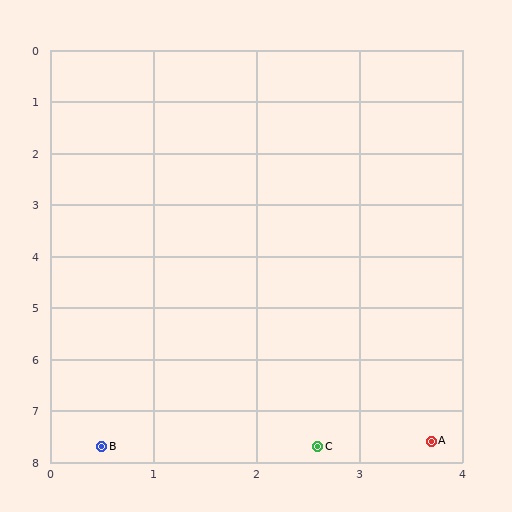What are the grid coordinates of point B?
Point B is at approximately (0.5, 7.7).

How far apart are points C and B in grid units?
Points C and B are about 2.1 grid units apart.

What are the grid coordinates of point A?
Point A is at approximately (3.7, 7.6).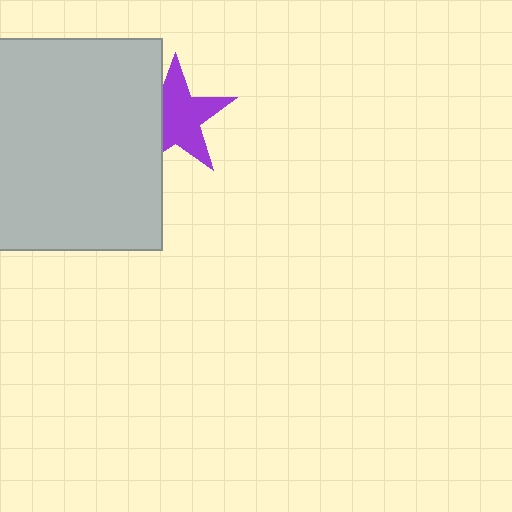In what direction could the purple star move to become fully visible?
The purple star could move right. That would shift it out from behind the light gray rectangle entirely.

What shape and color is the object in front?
The object in front is a light gray rectangle.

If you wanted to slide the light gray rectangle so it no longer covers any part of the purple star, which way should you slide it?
Slide it left — that is the most direct way to separate the two shapes.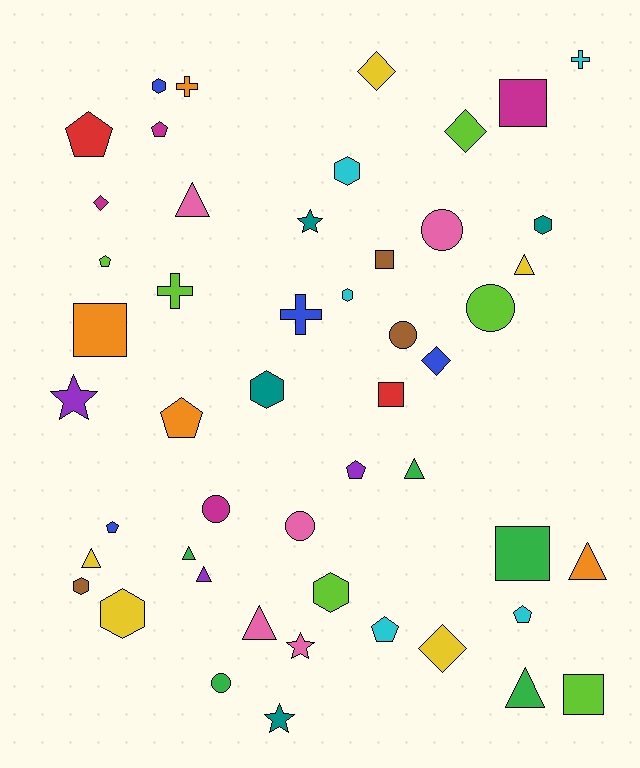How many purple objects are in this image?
There are 3 purple objects.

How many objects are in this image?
There are 50 objects.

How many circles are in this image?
There are 6 circles.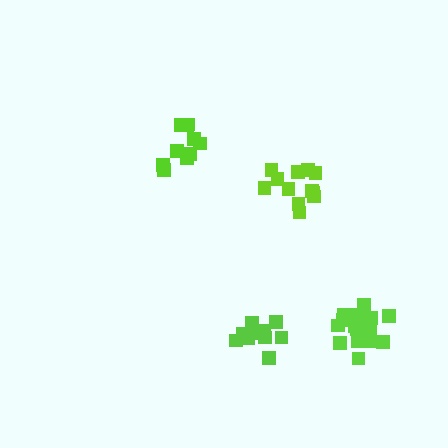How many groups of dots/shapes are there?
There are 4 groups.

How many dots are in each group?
Group 1: 12 dots, Group 2: 11 dots, Group 3: 10 dots, Group 4: 16 dots (49 total).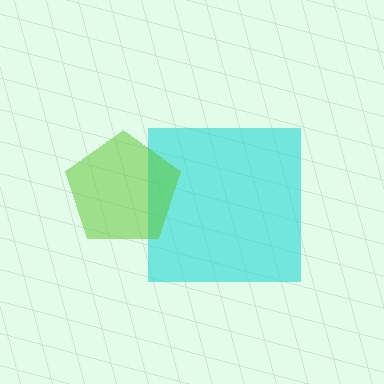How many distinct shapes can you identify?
There are 2 distinct shapes: a cyan square, a lime pentagon.